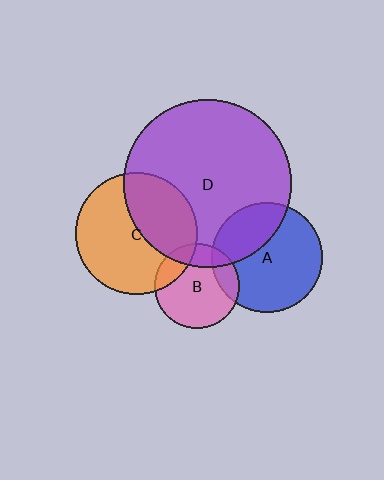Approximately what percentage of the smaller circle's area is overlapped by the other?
Approximately 40%.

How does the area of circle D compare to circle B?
Approximately 3.9 times.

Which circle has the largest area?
Circle D (purple).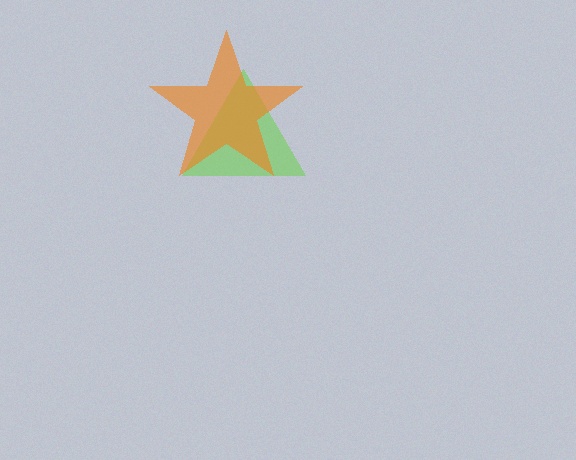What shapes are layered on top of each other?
The layered shapes are: a lime triangle, an orange star.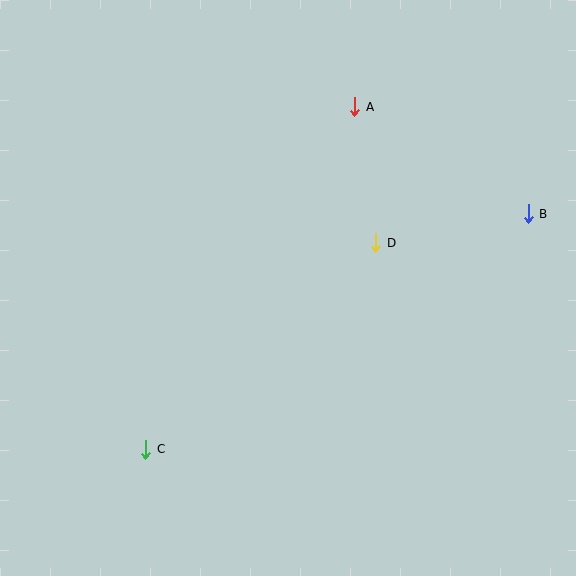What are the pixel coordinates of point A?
Point A is at (355, 107).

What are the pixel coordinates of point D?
Point D is at (376, 243).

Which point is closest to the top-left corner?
Point A is closest to the top-left corner.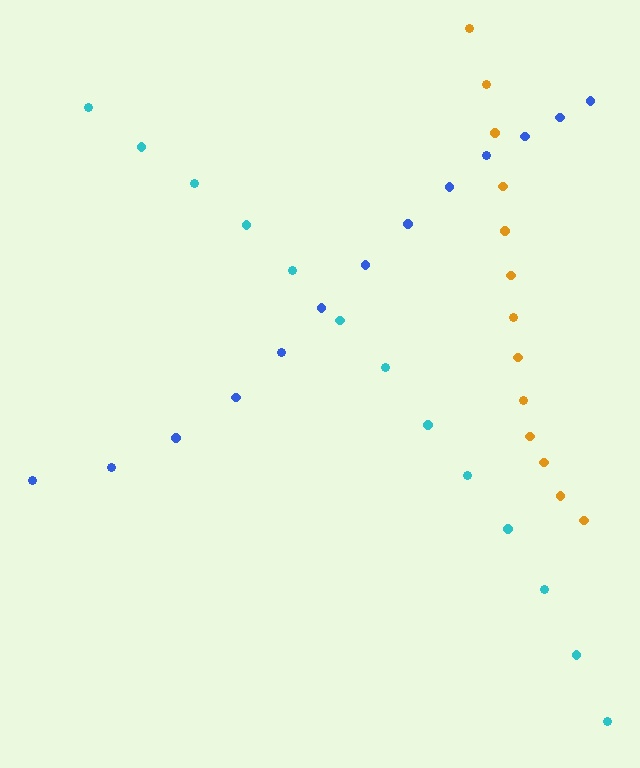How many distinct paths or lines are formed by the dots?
There are 3 distinct paths.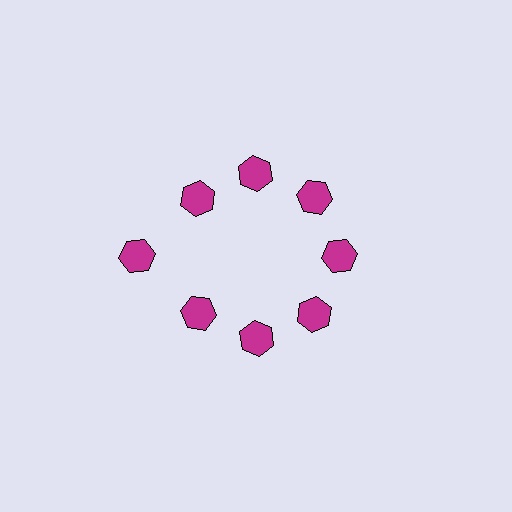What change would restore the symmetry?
The symmetry would be restored by moving it inward, back onto the ring so that all 8 hexagons sit at equal angles and equal distance from the center.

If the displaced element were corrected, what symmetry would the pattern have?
It would have 8-fold rotational symmetry — the pattern would map onto itself every 45 degrees.